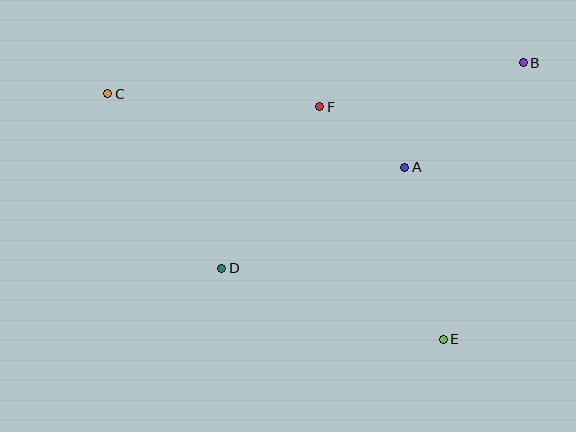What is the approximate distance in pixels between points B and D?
The distance between B and D is approximately 365 pixels.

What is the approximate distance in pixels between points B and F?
The distance between B and F is approximately 208 pixels.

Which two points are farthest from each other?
Points B and C are farthest from each other.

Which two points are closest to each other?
Points A and F are closest to each other.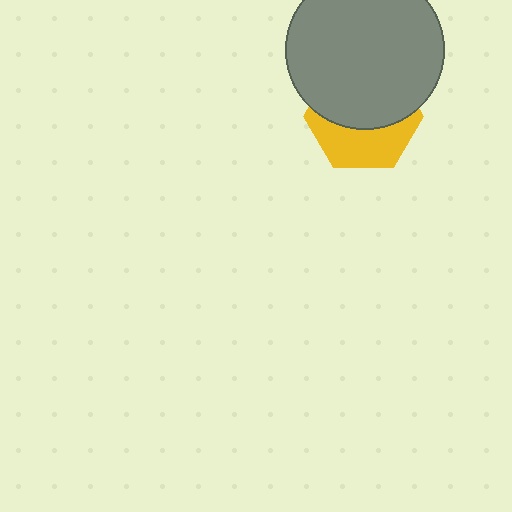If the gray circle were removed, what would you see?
You would see the complete yellow hexagon.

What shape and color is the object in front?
The object in front is a gray circle.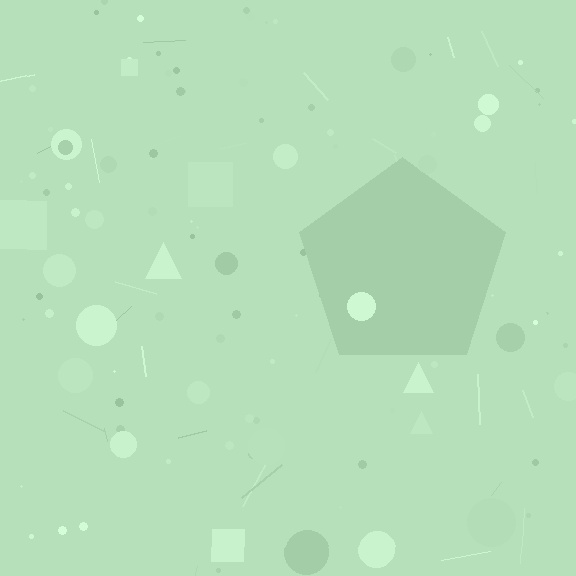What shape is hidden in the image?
A pentagon is hidden in the image.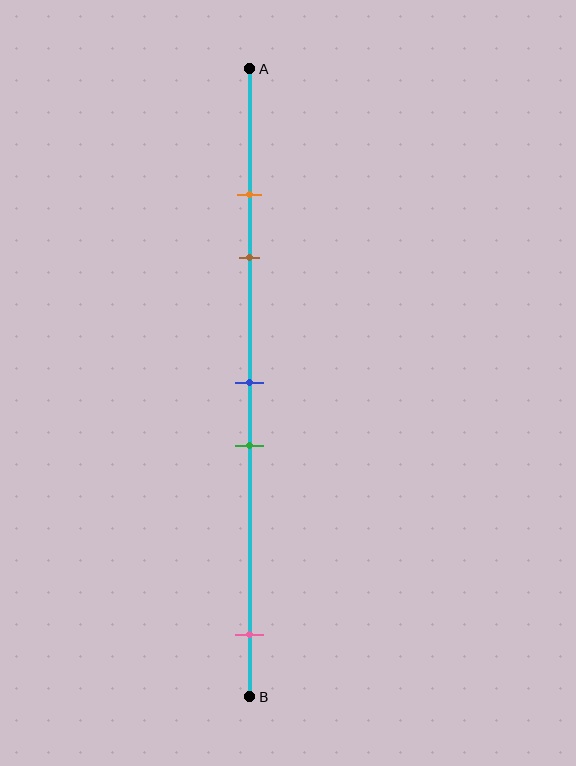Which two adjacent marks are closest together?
The orange and brown marks are the closest adjacent pair.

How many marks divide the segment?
There are 5 marks dividing the segment.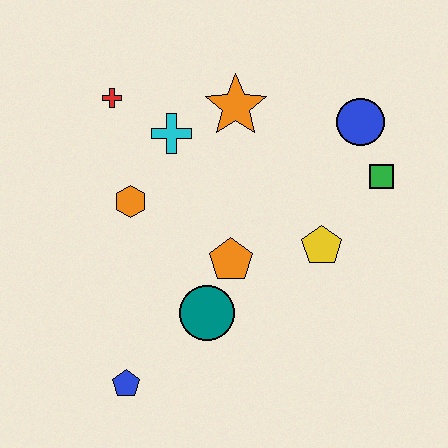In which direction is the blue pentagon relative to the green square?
The blue pentagon is to the left of the green square.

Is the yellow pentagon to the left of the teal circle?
No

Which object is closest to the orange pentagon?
The teal circle is closest to the orange pentagon.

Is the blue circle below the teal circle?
No